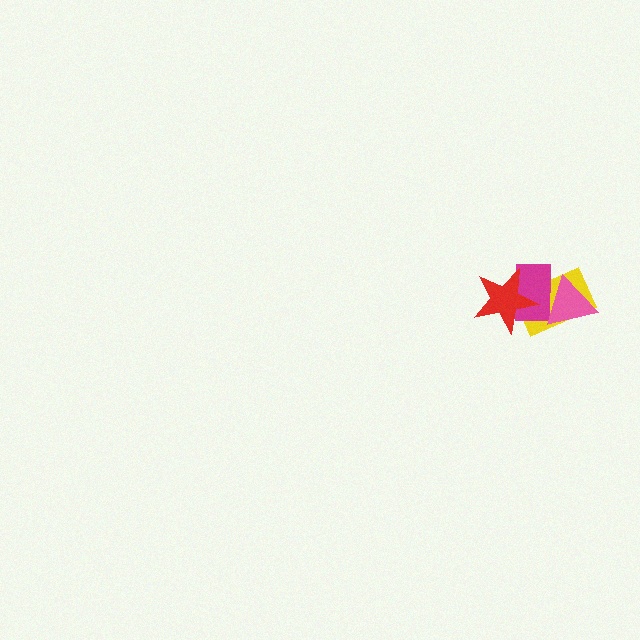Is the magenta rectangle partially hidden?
Yes, it is partially covered by another shape.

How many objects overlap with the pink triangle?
2 objects overlap with the pink triangle.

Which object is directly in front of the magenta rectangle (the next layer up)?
The red star is directly in front of the magenta rectangle.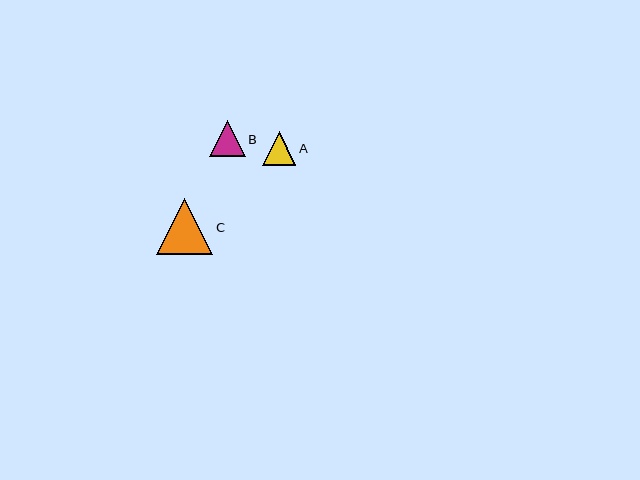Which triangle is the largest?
Triangle C is the largest with a size of approximately 56 pixels.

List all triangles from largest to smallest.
From largest to smallest: C, B, A.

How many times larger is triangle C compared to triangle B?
Triangle C is approximately 1.6 times the size of triangle B.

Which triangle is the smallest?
Triangle A is the smallest with a size of approximately 34 pixels.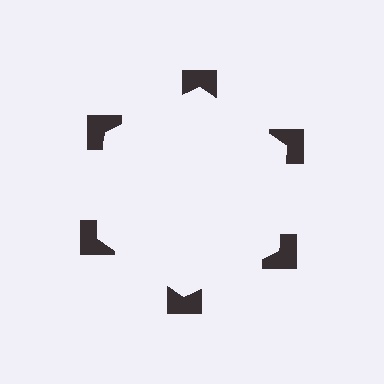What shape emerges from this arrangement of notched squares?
An illusory hexagon — its edges are inferred from the aligned wedge cuts in the notched squares, not physically drawn.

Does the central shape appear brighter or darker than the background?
It typically appears slightly brighter than the background, even though no actual brightness change is drawn.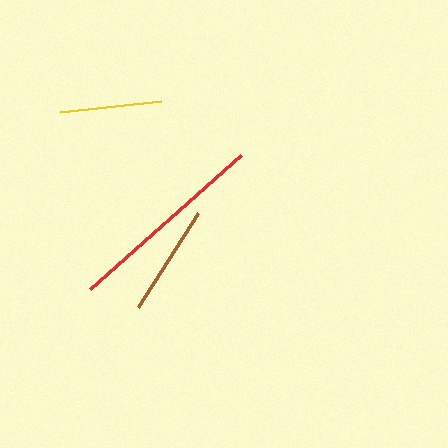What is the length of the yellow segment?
The yellow segment is approximately 102 pixels long.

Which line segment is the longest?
The red line is the longest at approximately 202 pixels.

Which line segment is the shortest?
The yellow line is the shortest at approximately 102 pixels.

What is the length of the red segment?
The red segment is approximately 202 pixels long.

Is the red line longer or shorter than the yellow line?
The red line is longer than the yellow line.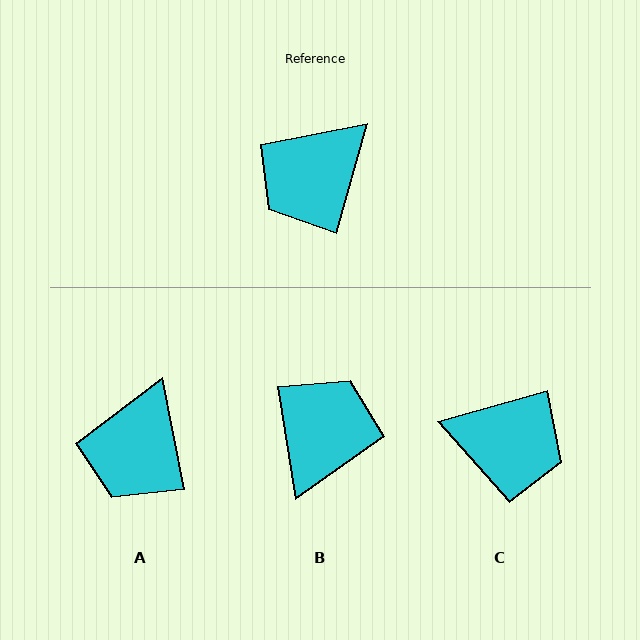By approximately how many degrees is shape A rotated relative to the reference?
Approximately 26 degrees counter-clockwise.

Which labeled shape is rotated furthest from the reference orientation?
B, about 155 degrees away.